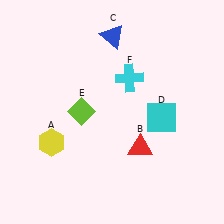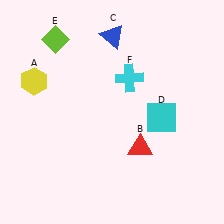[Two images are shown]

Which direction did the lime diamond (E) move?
The lime diamond (E) moved up.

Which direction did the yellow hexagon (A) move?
The yellow hexagon (A) moved up.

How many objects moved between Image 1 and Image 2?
2 objects moved between the two images.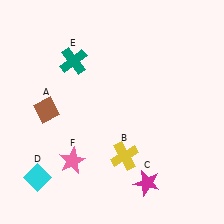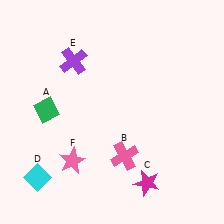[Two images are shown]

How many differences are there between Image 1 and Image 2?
There are 3 differences between the two images.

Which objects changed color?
A changed from brown to green. B changed from yellow to pink. E changed from teal to purple.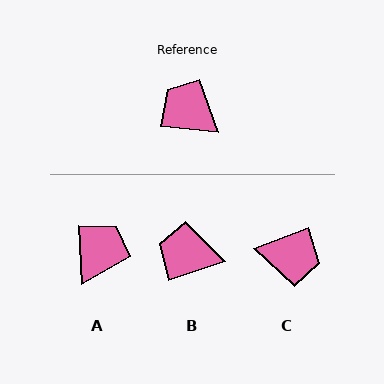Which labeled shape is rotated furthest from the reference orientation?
C, about 153 degrees away.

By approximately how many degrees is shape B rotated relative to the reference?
Approximately 25 degrees counter-clockwise.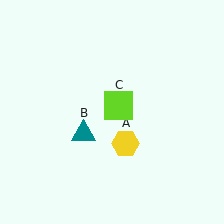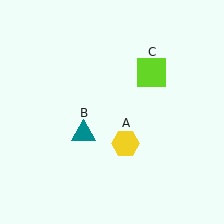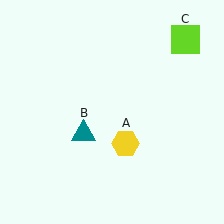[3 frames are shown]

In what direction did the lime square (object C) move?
The lime square (object C) moved up and to the right.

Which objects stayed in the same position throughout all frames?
Yellow hexagon (object A) and teal triangle (object B) remained stationary.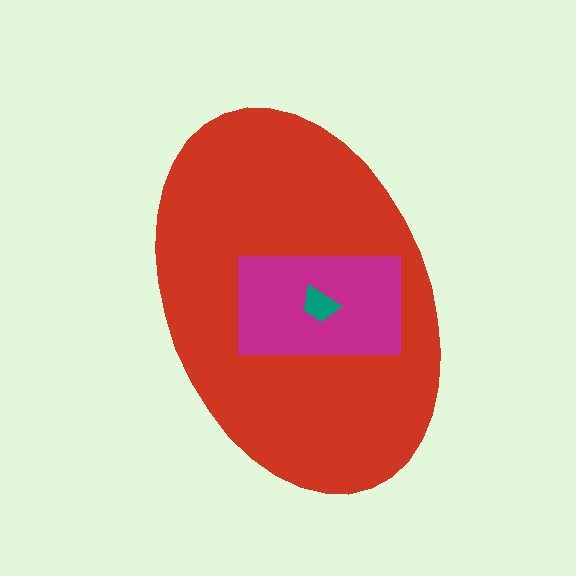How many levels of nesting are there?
3.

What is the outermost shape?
The red ellipse.